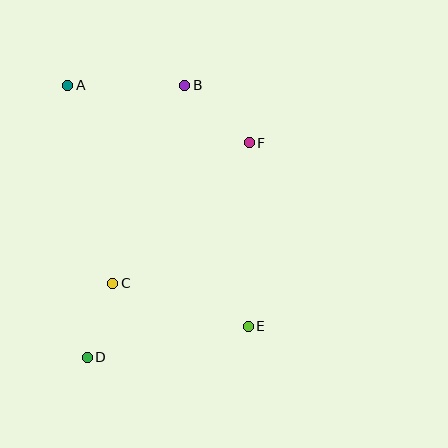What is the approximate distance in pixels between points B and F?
The distance between B and F is approximately 86 pixels.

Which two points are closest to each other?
Points C and D are closest to each other.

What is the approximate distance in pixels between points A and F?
The distance between A and F is approximately 190 pixels.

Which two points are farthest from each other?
Points A and E are farthest from each other.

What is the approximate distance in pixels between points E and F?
The distance between E and F is approximately 183 pixels.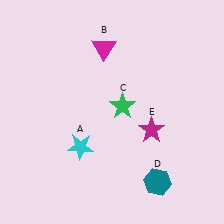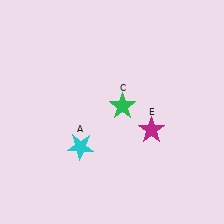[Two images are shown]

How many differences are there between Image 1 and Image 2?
There are 2 differences between the two images.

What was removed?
The teal hexagon (D), the magenta triangle (B) were removed in Image 2.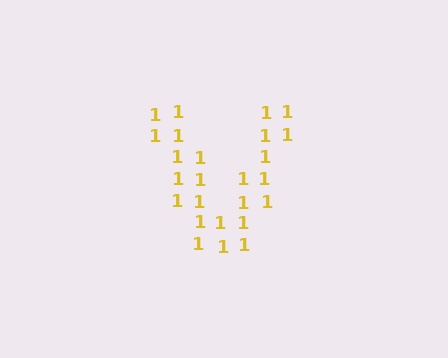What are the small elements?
The small elements are digit 1's.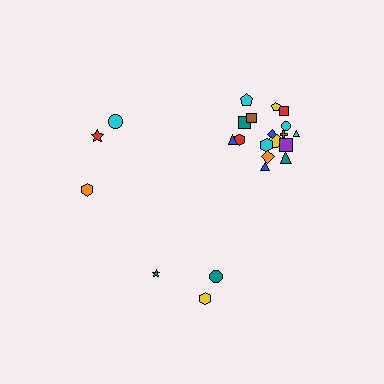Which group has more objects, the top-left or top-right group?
The top-right group.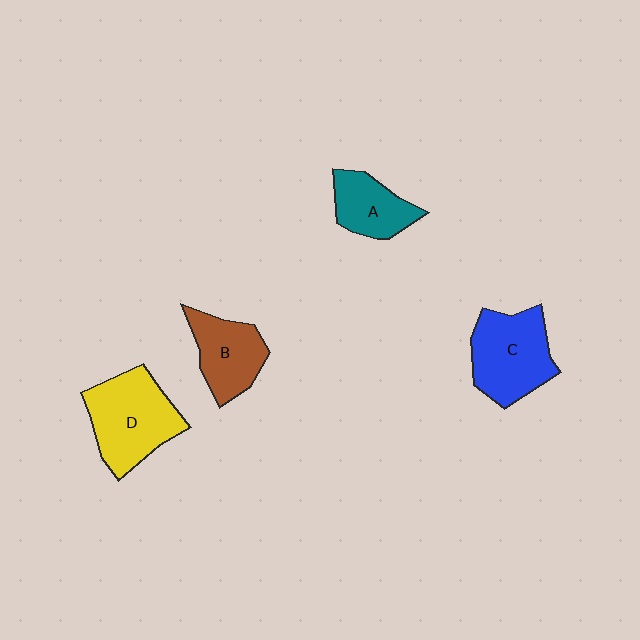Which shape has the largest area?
Shape D (yellow).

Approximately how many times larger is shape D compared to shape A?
Approximately 1.7 times.